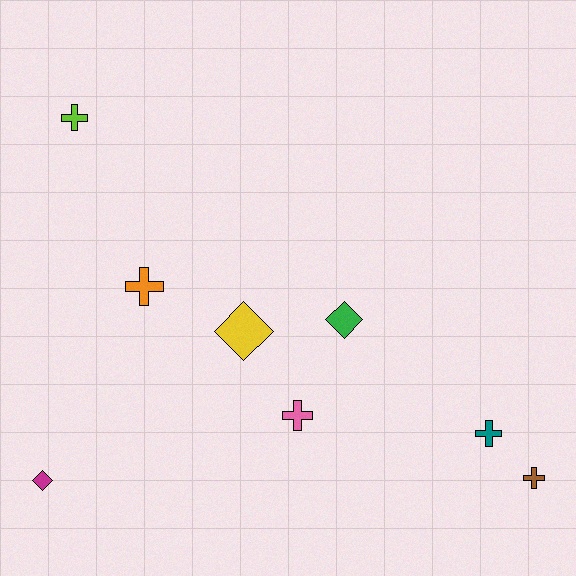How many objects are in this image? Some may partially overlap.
There are 8 objects.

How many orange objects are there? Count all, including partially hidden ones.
There is 1 orange object.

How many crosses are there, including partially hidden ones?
There are 5 crosses.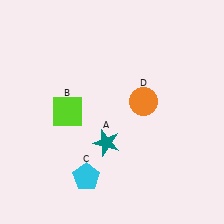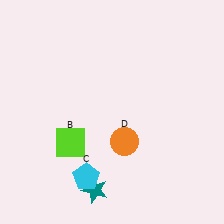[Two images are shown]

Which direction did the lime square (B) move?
The lime square (B) moved down.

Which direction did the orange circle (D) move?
The orange circle (D) moved down.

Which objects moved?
The objects that moved are: the teal star (A), the lime square (B), the orange circle (D).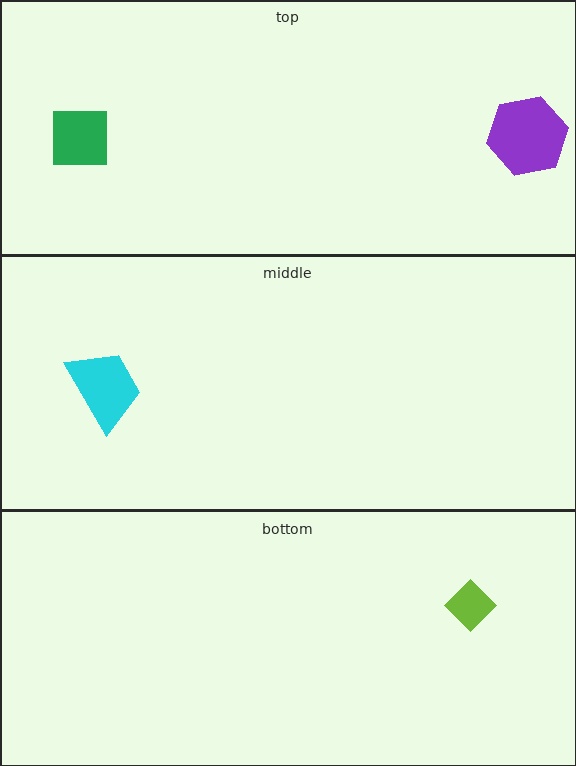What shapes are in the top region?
The green square, the purple hexagon.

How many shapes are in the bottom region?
1.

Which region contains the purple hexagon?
The top region.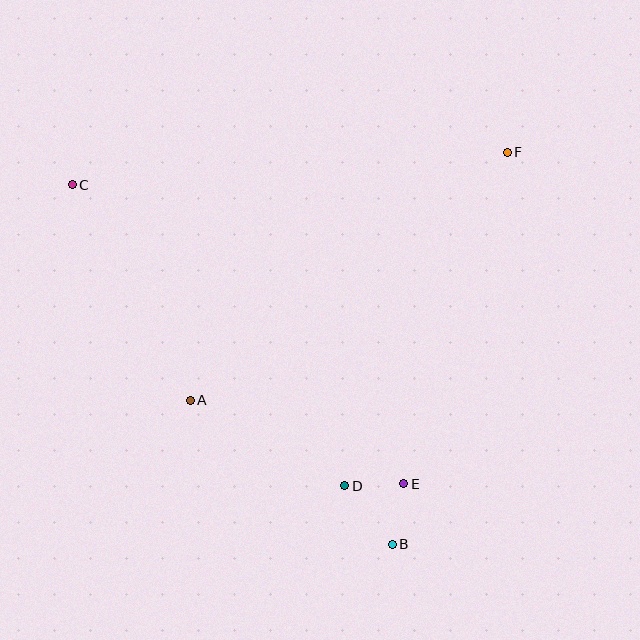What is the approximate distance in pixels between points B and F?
The distance between B and F is approximately 408 pixels.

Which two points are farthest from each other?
Points B and C are farthest from each other.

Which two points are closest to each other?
Points D and E are closest to each other.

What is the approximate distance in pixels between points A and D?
The distance between A and D is approximately 177 pixels.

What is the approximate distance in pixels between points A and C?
The distance between A and C is approximately 246 pixels.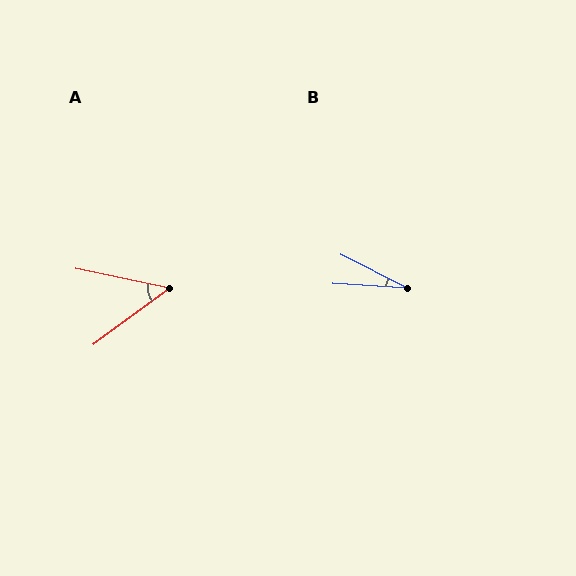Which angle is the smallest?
B, at approximately 24 degrees.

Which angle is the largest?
A, at approximately 48 degrees.